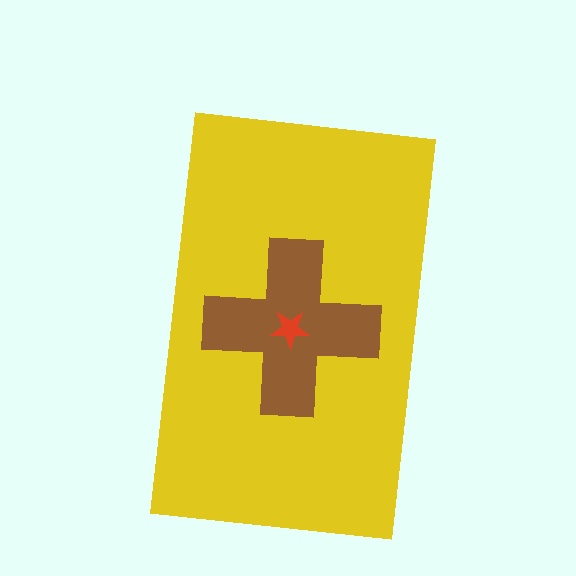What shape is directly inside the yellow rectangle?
The brown cross.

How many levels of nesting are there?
3.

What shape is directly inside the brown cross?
The red star.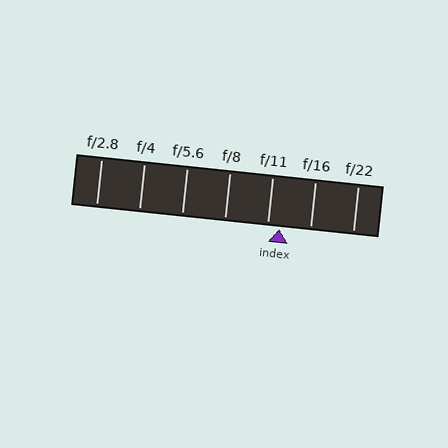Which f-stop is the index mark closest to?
The index mark is closest to f/11.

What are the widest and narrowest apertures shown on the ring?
The widest aperture shown is f/2.8 and the narrowest is f/22.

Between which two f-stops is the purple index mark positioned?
The index mark is between f/11 and f/16.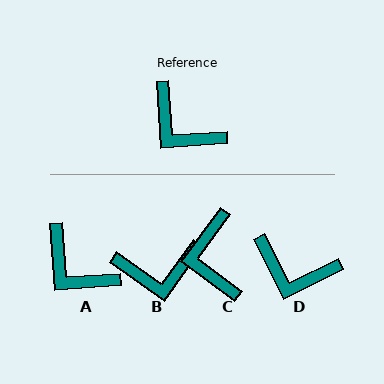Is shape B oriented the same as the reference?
No, it is off by about 51 degrees.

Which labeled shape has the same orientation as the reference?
A.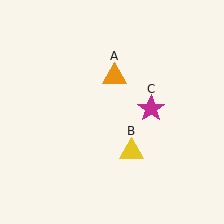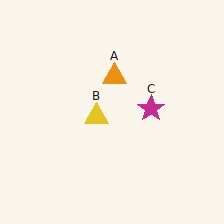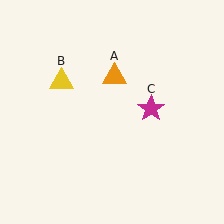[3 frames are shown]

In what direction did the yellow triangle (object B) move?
The yellow triangle (object B) moved up and to the left.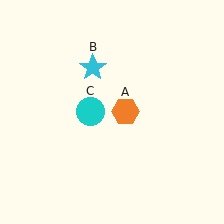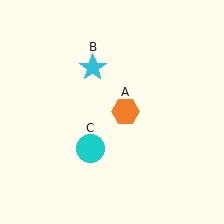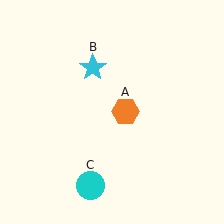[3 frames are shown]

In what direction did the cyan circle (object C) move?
The cyan circle (object C) moved down.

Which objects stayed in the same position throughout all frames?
Orange hexagon (object A) and cyan star (object B) remained stationary.